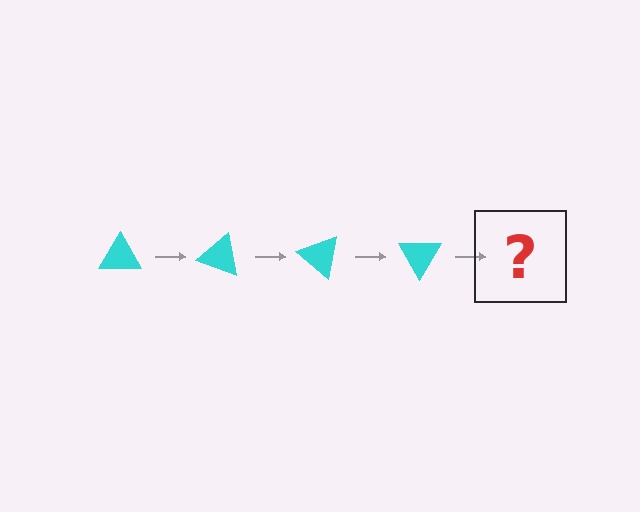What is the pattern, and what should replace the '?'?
The pattern is that the triangle rotates 20 degrees each step. The '?' should be a cyan triangle rotated 80 degrees.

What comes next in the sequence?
The next element should be a cyan triangle rotated 80 degrees.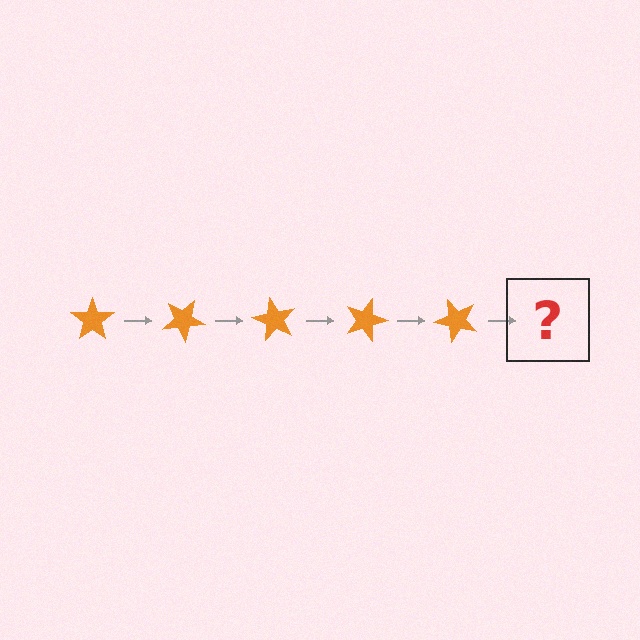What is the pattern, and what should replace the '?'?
The pattern is that the star rotates 30 degrees each step. The '?' should be an orange star rotated 150 degrees.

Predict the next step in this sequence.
The next step is an orange star rotated 150 degrees.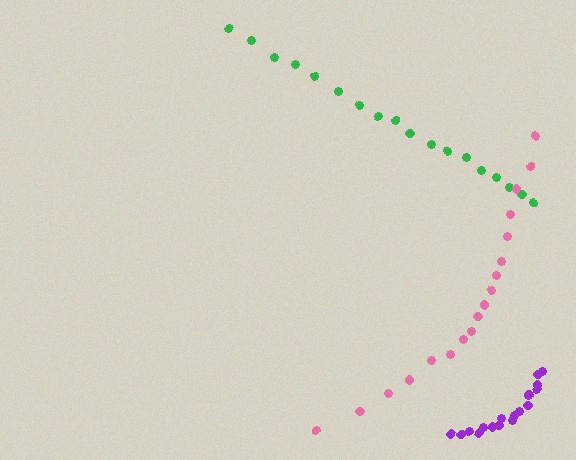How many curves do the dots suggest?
There are 3 distinct paths.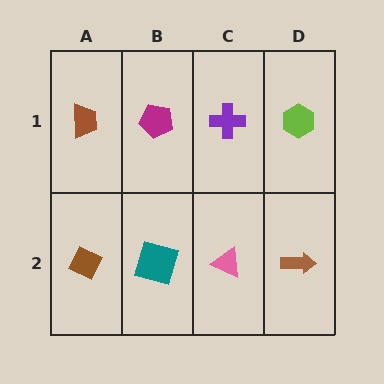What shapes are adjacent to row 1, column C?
A pink triangle (row 2, column C), a magenta pentagon (row 1, column B), a lime hexagon (row 1, column D).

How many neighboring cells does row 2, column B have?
3.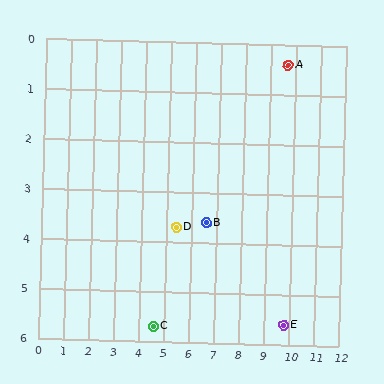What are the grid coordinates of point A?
Point A is at approximately (9.7, 0.4).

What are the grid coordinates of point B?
Point B is at approximately (6.6, 3.6).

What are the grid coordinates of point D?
Point D is at approximately (5.4, 3.7).